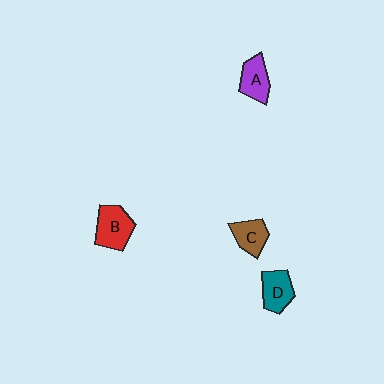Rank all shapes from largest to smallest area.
From largest to smallest: B (red), D (teal), A (purple), C (brown).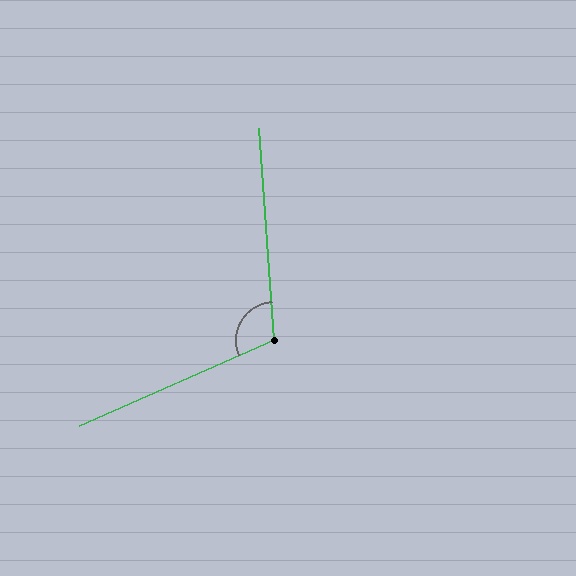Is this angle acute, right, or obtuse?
It is obtuse.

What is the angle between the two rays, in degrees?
Approximately 110 degrees.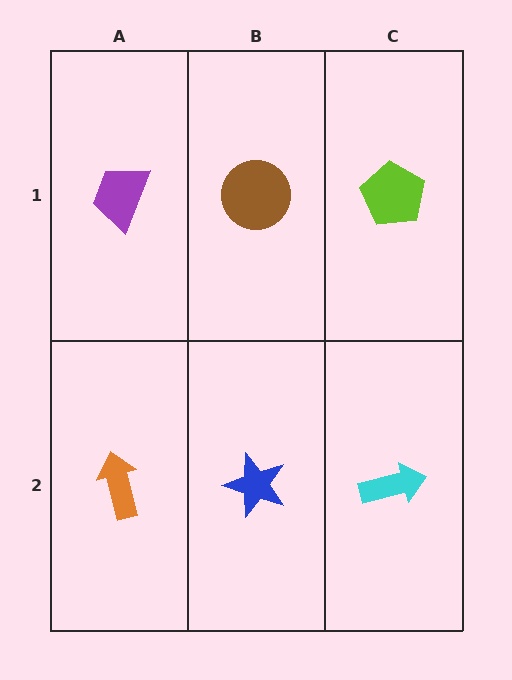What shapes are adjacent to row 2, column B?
A brown circle (row 1, column B), an orange arrow (row 2, column A), a cyan arrow (row 2, column C).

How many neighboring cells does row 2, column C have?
2.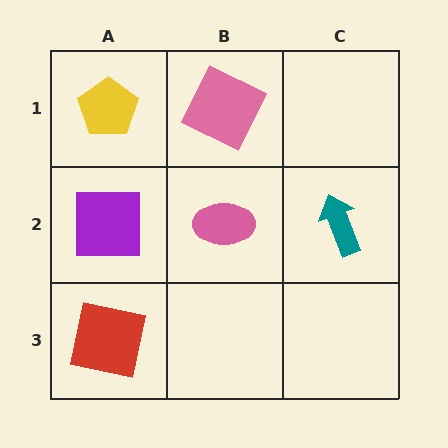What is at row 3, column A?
A red square.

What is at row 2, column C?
A teal arrow.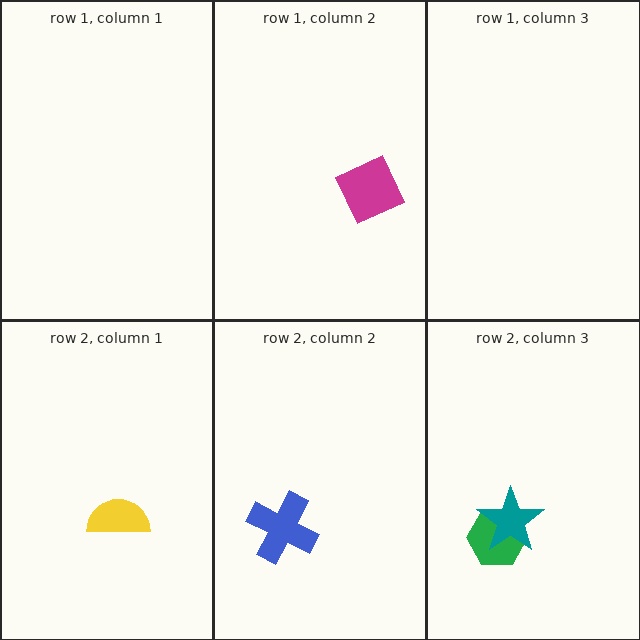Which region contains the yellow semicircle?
The row 2, column 1 region.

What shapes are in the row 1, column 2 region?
The magenta diamond.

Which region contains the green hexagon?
The row 2, column 3 region.